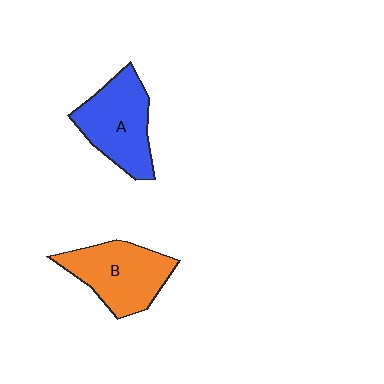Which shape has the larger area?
Shape A (blue).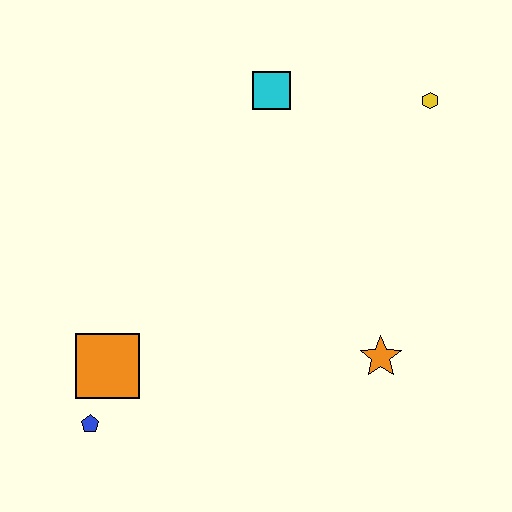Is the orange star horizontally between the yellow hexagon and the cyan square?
Yes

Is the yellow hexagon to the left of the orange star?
No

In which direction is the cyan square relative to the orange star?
The cyan square is above the orange star.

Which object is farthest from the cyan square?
The blue pentagon is farthest from the cyan square.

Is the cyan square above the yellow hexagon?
Yes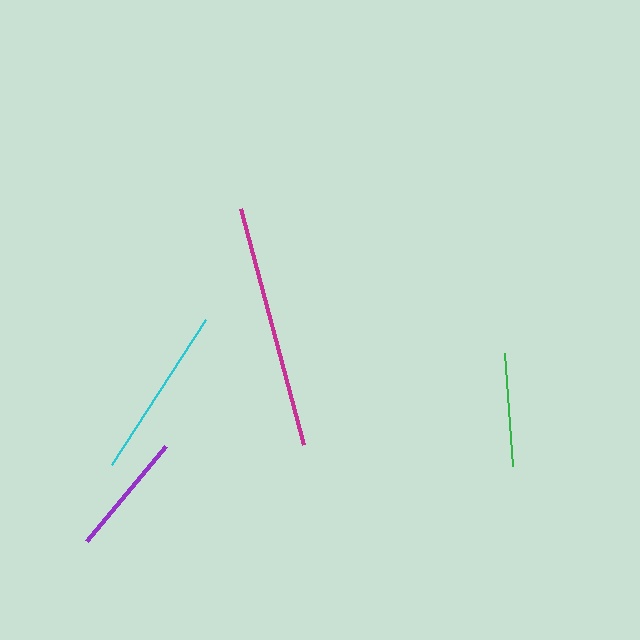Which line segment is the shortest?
The green line is the shortest at approximately 113 pixels.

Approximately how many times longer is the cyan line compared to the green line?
The cyan line is approximately 1.5 times the length of the green line.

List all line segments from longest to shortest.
From longest to shortest: magenta, cyan, purple, green.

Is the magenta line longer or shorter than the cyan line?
The magenta line is longer than the cyan line.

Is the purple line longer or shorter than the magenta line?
The magenta line is longer than the purple line.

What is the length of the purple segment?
The purple segment is approximately 124 pixels long.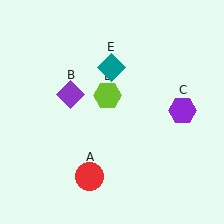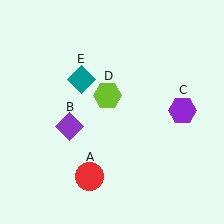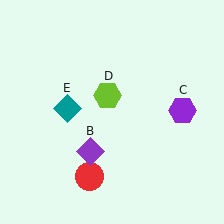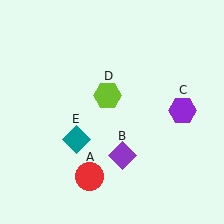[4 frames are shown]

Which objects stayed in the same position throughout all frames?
Red circle (object A) and purple hexagon (object C) and lime hexagon (object D) remained stationary.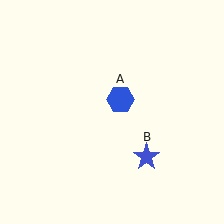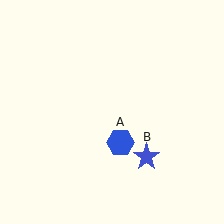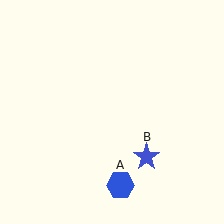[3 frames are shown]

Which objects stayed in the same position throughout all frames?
Blue star (object B) remained stationary.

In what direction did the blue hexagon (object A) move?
The blue hexagon (object A) moved down.